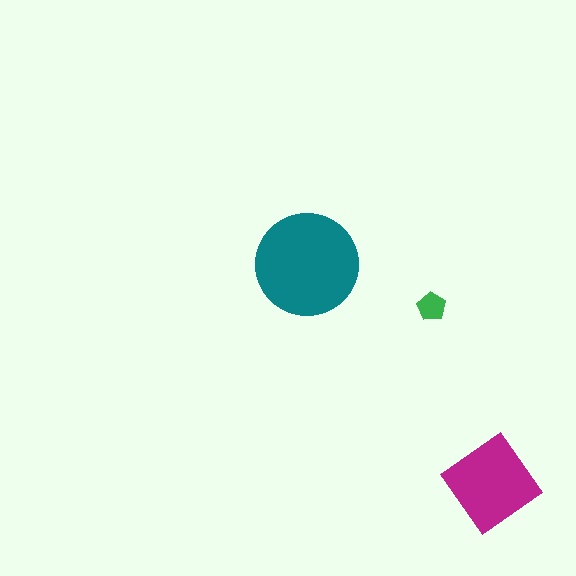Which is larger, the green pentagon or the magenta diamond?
The magenta diamond.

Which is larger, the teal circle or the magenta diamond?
The teal circle.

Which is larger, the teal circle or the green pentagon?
The teal circle.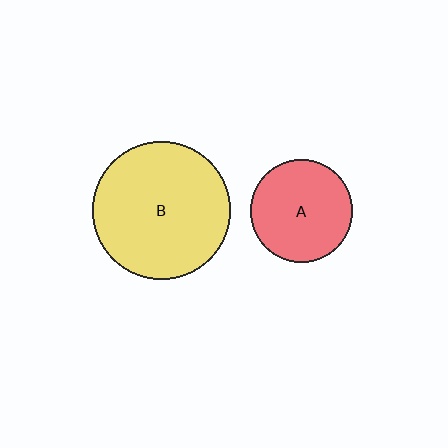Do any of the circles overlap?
No, none of the circles overlap.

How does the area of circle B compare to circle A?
Approximately 1.8 times.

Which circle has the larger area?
Circle B (yellow).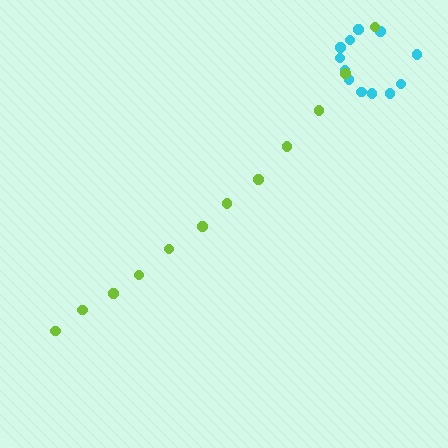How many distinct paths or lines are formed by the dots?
There are 2 distinct paths.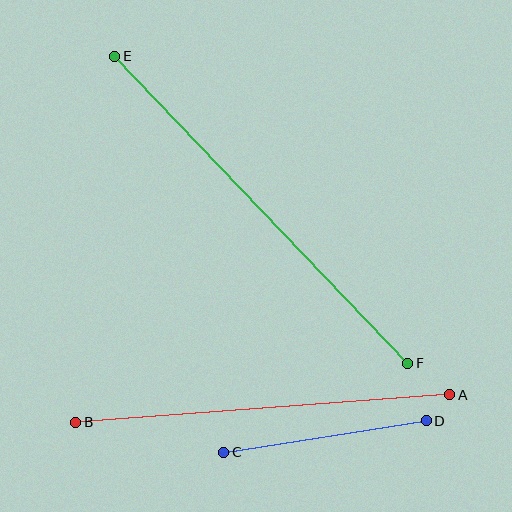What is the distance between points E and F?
The distance is approximately 424 pixels.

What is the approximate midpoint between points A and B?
The midpoint is at approximately (263, 409) pixels.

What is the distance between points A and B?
The distance is approximately 375 pixels.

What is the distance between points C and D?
The distance is approximately 205 pixels.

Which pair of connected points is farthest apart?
Points E and F are farthest apart.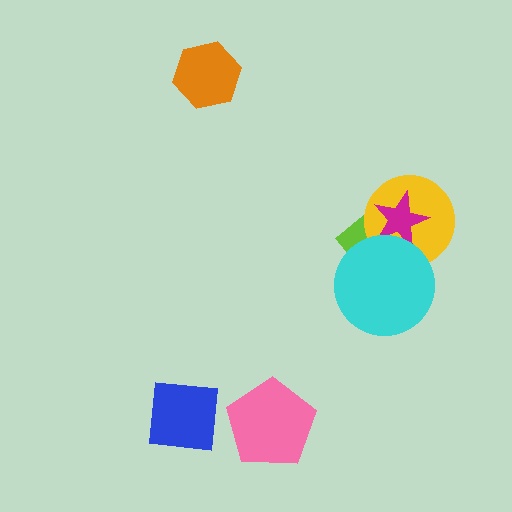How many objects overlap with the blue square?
0 objects overlap with the blue square.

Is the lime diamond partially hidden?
Yes, it is partially covered by another shape.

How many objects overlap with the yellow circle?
3 objects overlap with the yellow circle.